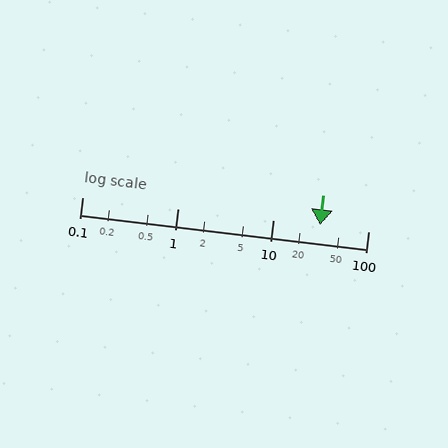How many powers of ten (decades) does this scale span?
The scale spans 3 decades, from 0.1 to 100.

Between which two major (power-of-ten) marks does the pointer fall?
The pointer is between 10 and 100.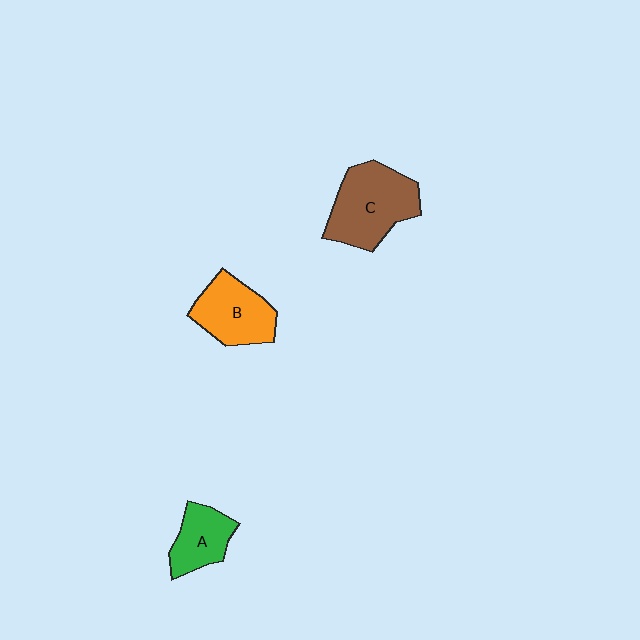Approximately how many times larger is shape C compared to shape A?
Approximately 1.7 times.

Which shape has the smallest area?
Shape A (green).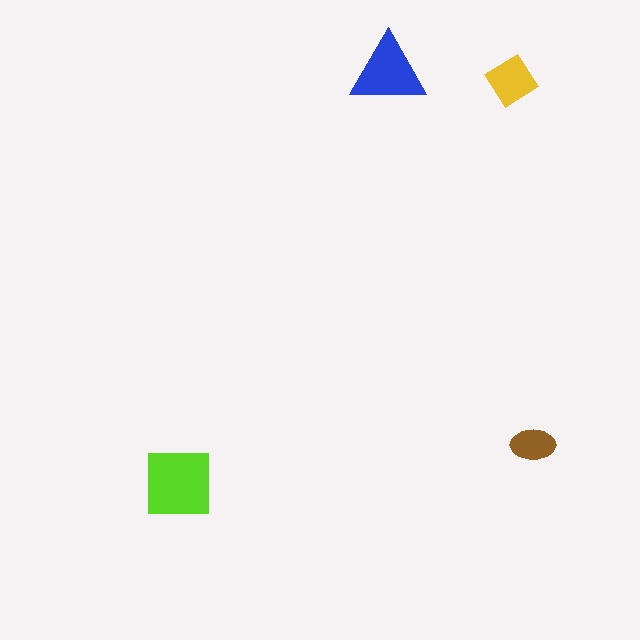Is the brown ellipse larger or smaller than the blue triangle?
Smaller.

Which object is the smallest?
The brown ellipse.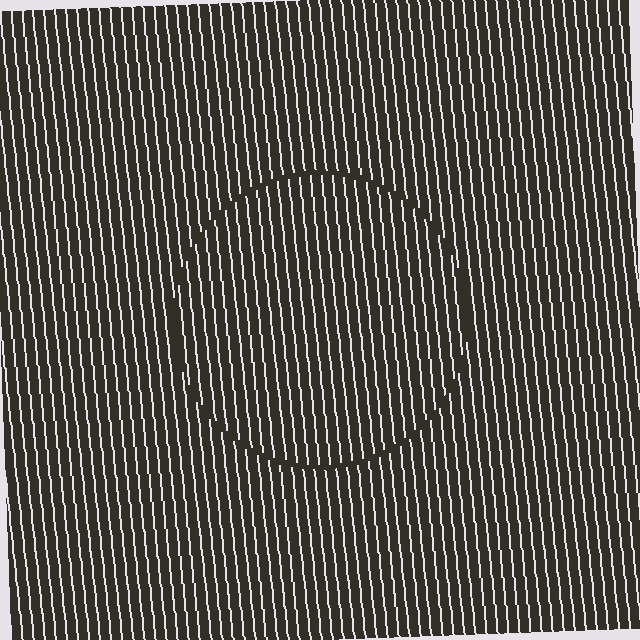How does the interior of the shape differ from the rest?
The interior of the shape contains the same grating, shifted by half a period — the contour is defined by the phase discontinuity where line-ends from the inner and outer gratings abut.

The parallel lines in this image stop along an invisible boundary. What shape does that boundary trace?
An illusory circle. The interior of the shape contains the same grating, shifted by half a period — the contour is defined by the phase discontinuity where line-ends from the inner and outer gratings abut.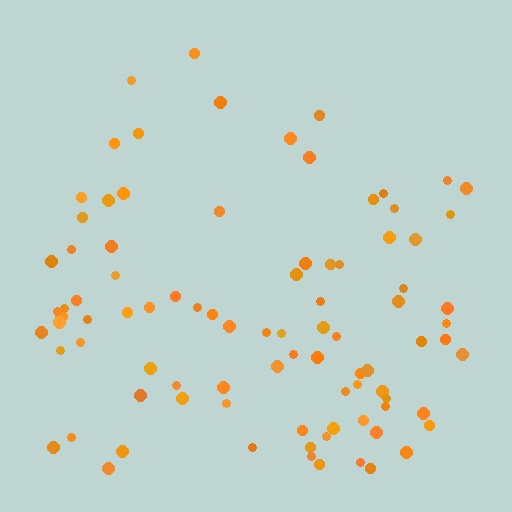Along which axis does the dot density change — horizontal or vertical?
Vertical.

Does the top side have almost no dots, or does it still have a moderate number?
Still a moderate number, just noticeably fewer than the bottom.